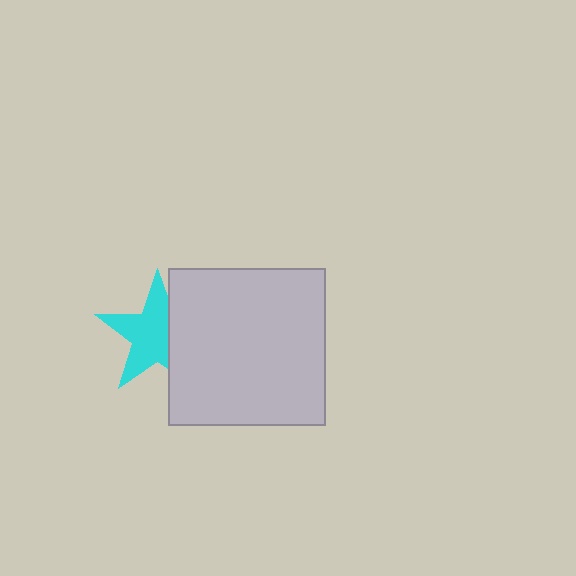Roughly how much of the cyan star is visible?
About half of it is visible (roughly 65%).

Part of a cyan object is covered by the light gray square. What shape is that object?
It is a star.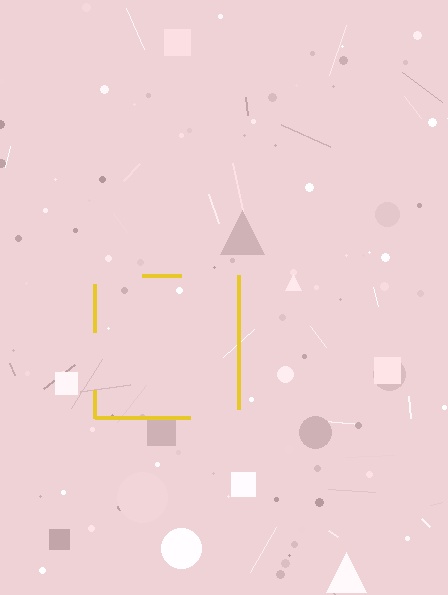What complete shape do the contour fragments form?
The contour fragments form a square.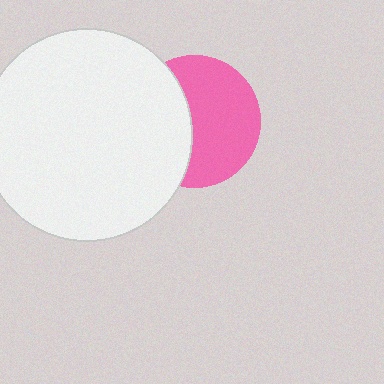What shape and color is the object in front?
The object in front is a white circle.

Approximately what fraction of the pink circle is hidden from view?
Roughly 41% of the pink circle is hidden behind the white circle.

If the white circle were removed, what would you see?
You would see the complete pink circle.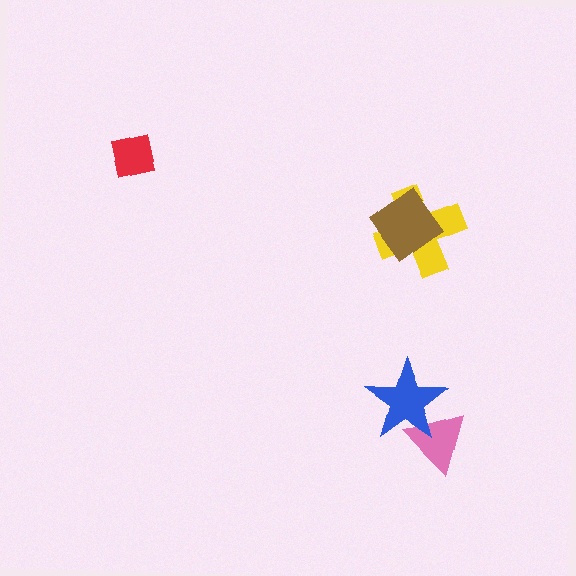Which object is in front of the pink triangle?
The blue star is in front of the pink triangle.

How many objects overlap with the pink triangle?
1 object overlaps with the pink triangle.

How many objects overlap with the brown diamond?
1 object overlaps with the brown diamond.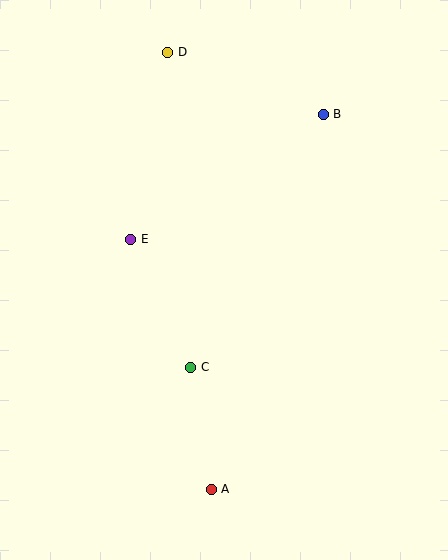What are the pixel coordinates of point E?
Point E is at (131, 239).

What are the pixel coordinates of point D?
Point D is at (168, 52).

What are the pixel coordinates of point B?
Point B is at (323, 114).